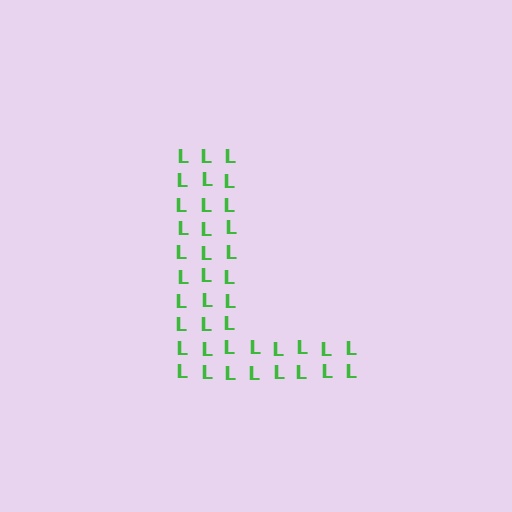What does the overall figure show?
The overall figure shows the letter L.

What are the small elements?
The small elements are letter L's.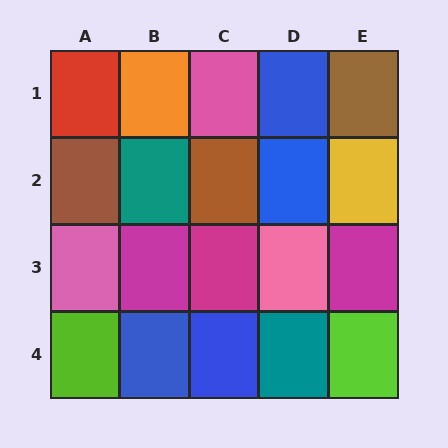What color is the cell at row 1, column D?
Blue.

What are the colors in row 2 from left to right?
Brown, teal, brown, blue, yellow.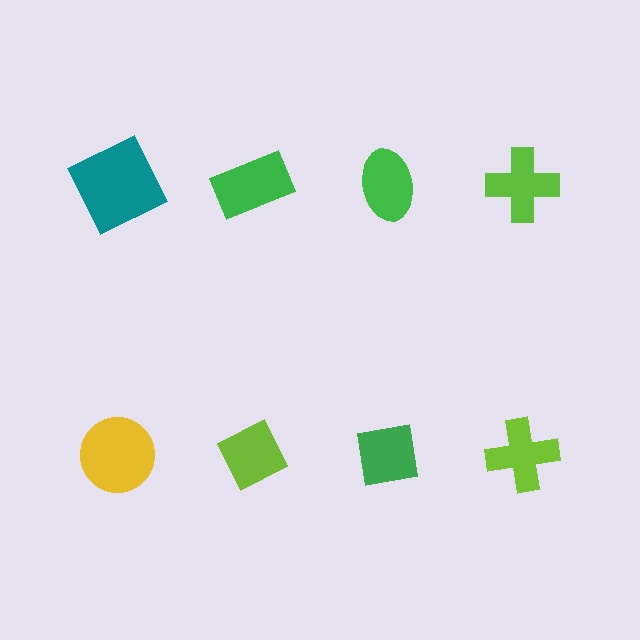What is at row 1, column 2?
A green rectangle.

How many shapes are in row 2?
4 shapes.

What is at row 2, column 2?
A lime diamond.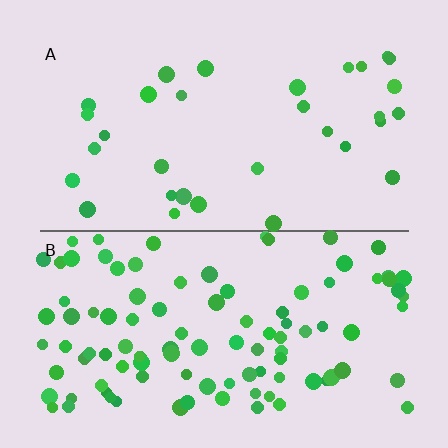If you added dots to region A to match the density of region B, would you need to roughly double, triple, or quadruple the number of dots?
Approximately triple.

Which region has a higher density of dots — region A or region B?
B (the bottom).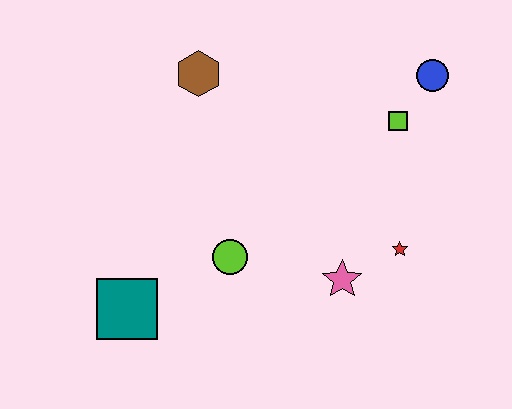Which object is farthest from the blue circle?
The teal square is farthest from the blue circle.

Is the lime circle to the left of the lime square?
Yes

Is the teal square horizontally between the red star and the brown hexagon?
No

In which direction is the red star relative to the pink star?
The red star is to the right of the pink star.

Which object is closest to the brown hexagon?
The lime circle is closest to the brown hexagon.